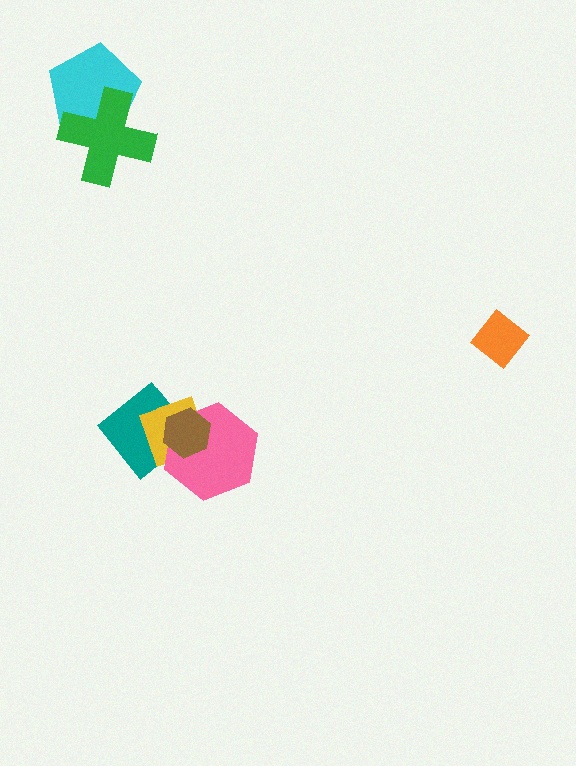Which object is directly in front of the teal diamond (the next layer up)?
The yellow diamond is directly in front of the teal diamond.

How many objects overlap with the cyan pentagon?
1 object overlaps with the cyan pentagon.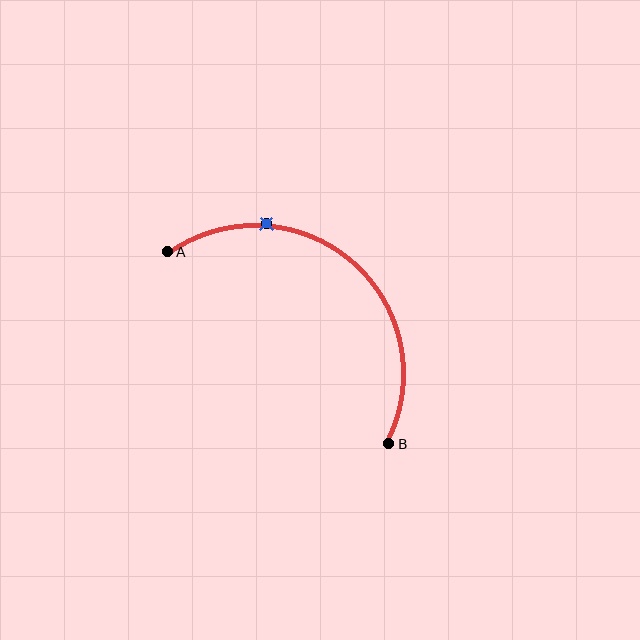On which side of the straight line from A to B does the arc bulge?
The arc bulges above and to the right of the straight line connecting A and B.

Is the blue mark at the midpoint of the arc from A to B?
No. The blue mark lies on the arc but is closer to endpoint A. The arc midpoint would be at the point on the curve equidistant along the arc from both A and B.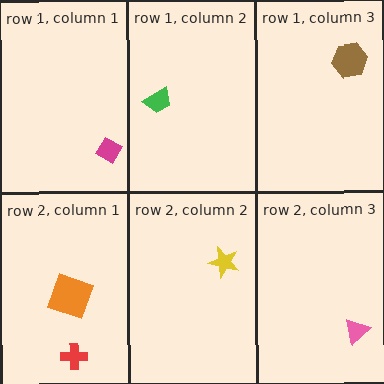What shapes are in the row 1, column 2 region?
The green trapezoid.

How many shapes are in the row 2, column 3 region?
1.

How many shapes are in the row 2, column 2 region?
1.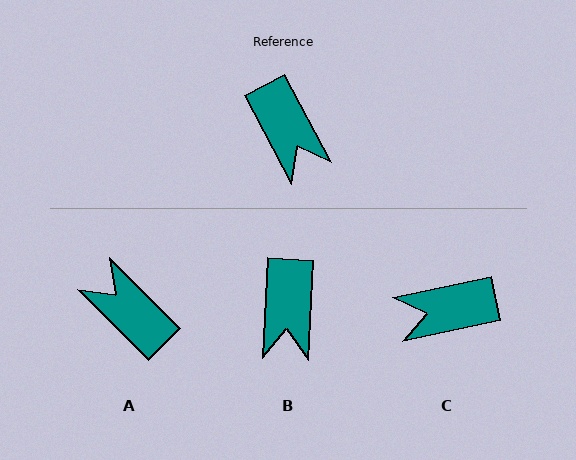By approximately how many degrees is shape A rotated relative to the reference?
Approximately 164 degrees clockwise.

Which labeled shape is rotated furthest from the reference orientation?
A, about 164 degrees away.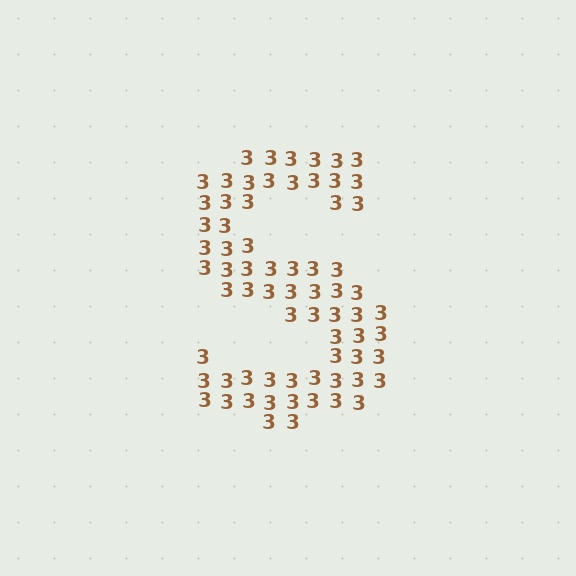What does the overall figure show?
The overall figure shows the letter S.